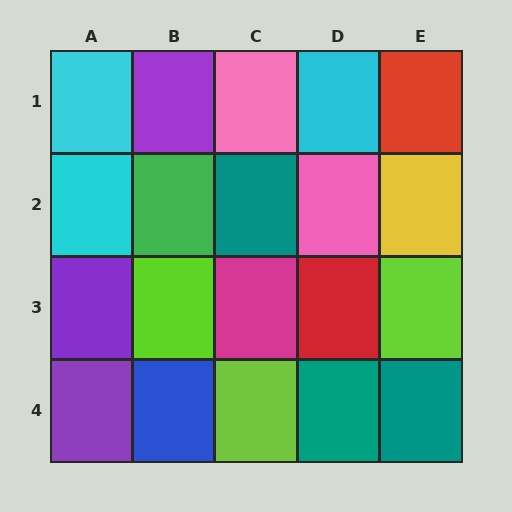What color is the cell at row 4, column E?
Teal.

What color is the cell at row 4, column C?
Lime.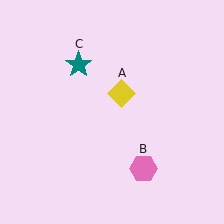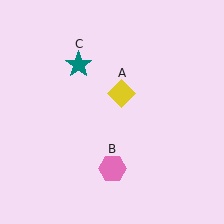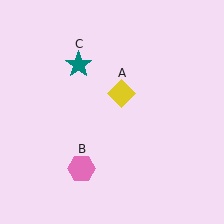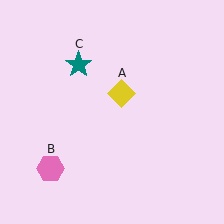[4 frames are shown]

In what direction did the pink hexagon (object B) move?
The pink hexagon (object B) moved left.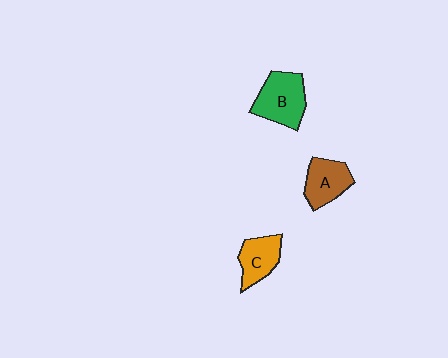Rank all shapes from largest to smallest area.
From largest to smallest: B (green), A (brown), C (orange).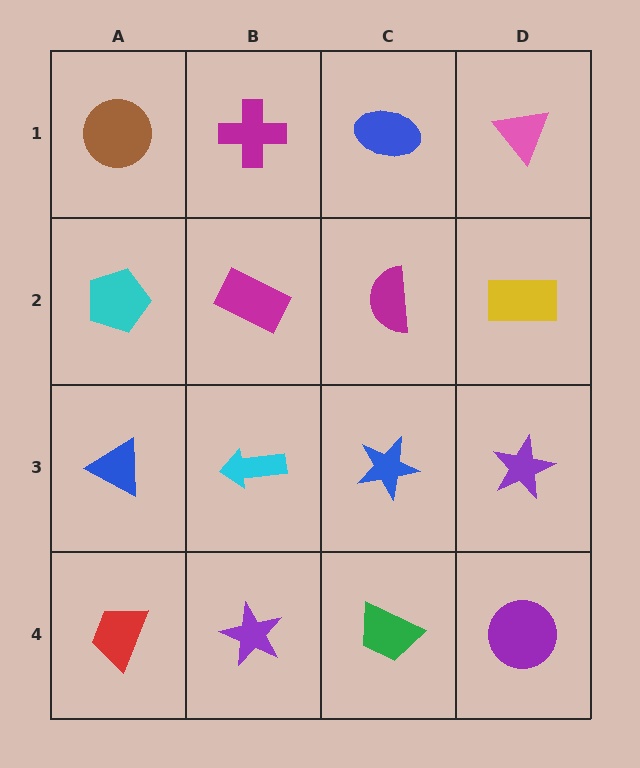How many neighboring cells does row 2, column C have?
4.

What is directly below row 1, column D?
A yellow rectangle.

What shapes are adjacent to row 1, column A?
A cyan pentagon (row 2, column A), a magenta cross (row 1, column B).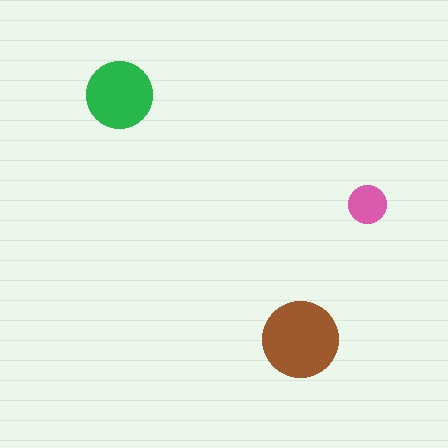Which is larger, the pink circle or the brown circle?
The brown one.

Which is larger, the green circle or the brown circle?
The brown one.